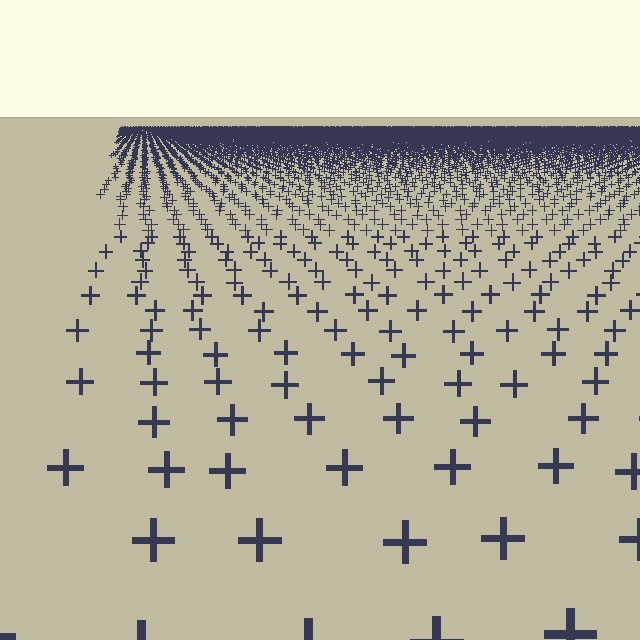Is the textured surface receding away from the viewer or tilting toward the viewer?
The surface is receding away from the viewer. Texture elements get smaller and denser toward the top.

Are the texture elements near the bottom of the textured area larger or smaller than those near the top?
Larger. Near the bottom, elements are closer to the viewer and appear at a bigger on-screen size.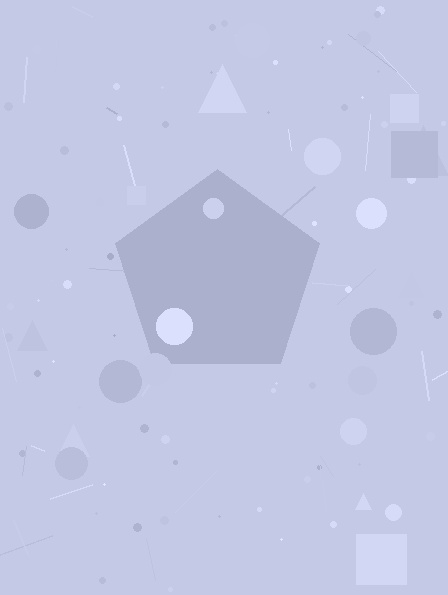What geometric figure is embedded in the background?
A pentagon is embedded in the background.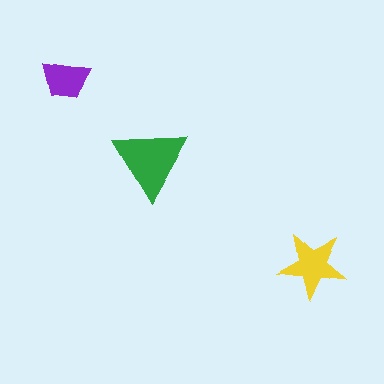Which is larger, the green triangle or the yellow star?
The green triangle.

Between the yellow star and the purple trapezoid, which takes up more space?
The yellow star.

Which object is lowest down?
The yellow star is bottommost.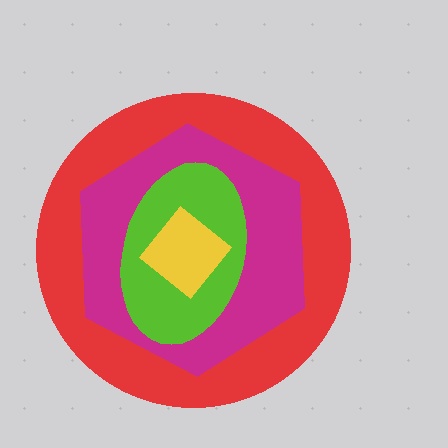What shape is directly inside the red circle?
The magenta hexagon.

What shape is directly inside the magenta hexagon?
The lime ellipse.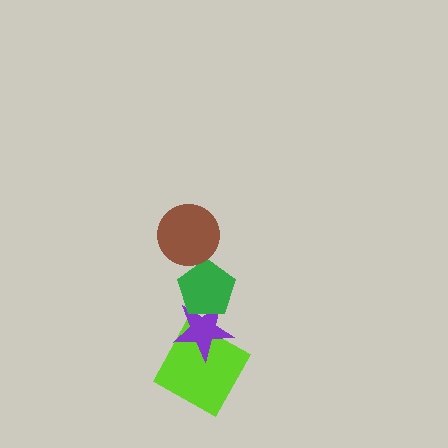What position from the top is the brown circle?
The brown circle is 1st from the top.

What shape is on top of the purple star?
The green pentagon is on top of the purple star.